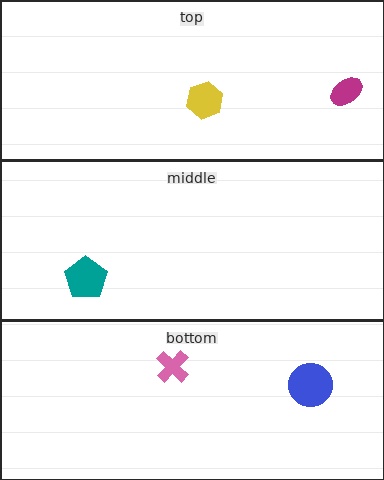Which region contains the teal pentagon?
The middle region.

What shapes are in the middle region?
The teal pentagon.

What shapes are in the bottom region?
The blue circle, the pink cross.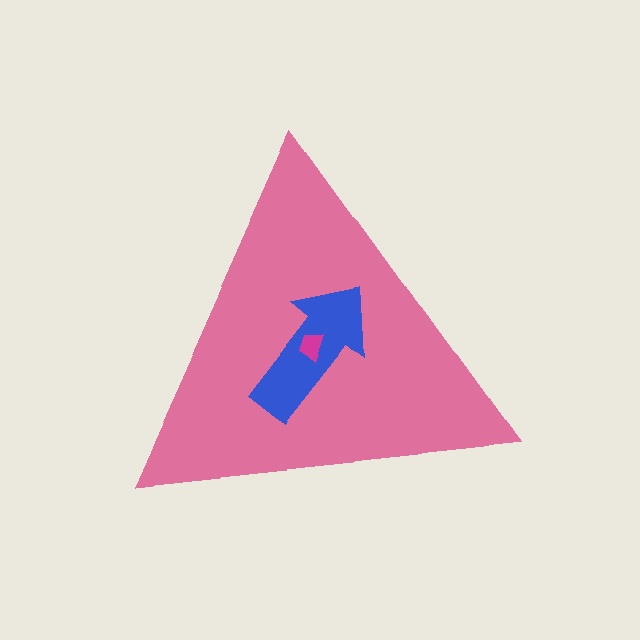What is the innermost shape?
The magenta trapezoid.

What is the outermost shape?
The pink triangle.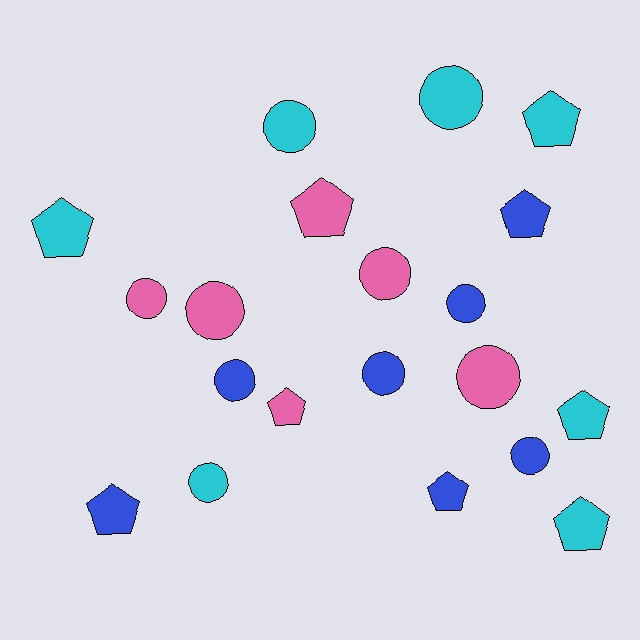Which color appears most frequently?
Blue, with 7 objects.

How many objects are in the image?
There are 20 objects.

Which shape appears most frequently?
Circle, with 11 objects.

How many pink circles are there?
There are 4 pink circles.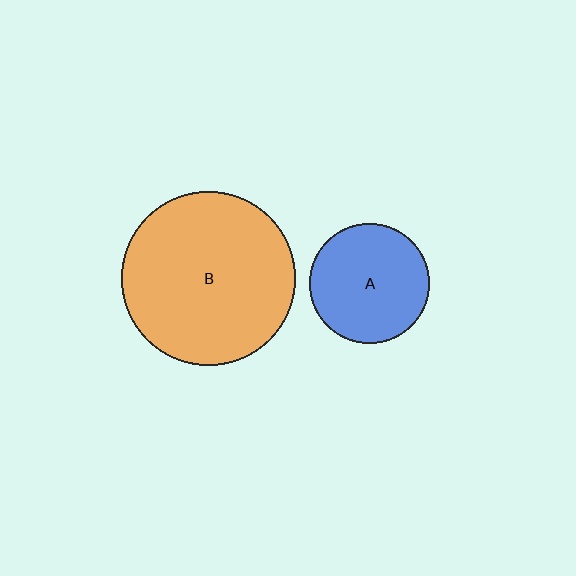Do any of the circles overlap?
No, none of the circles overlap.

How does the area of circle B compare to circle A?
Approximately 2.1 times.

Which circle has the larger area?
Circle B (orange).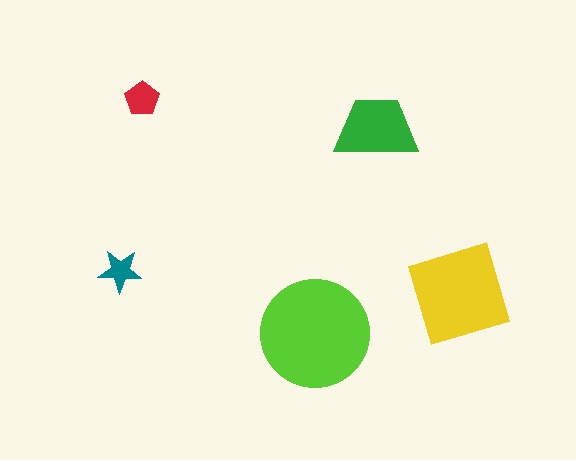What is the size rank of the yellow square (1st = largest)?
2nd.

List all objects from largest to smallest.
The lime circle, the yellow square, the green trapezoid, the red pentagon, the teal star.